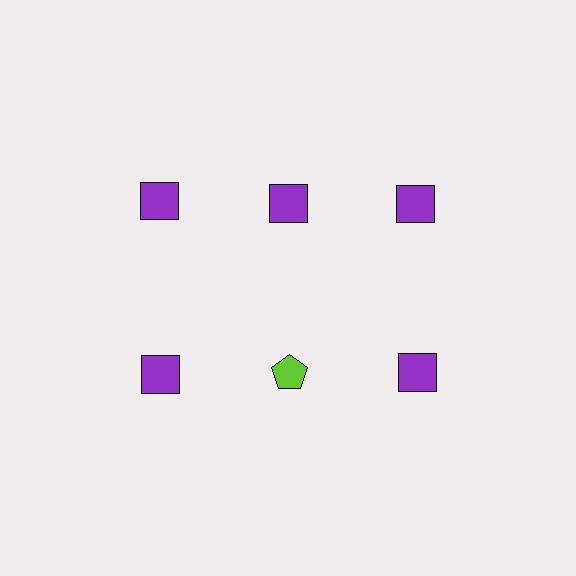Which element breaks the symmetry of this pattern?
The lime pentagon in the second row, second from left column breaks the symmetry. All other shapes are purple squares.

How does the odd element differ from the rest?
It differs in both color (lime instead of purple) and shape (pentagon instead of square).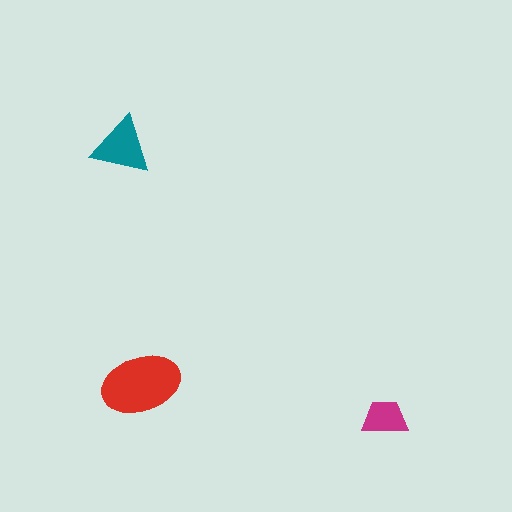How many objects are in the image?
There are 3 objects in the image.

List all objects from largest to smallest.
The red ellipse, the teal triangle, the magenta trapezoid.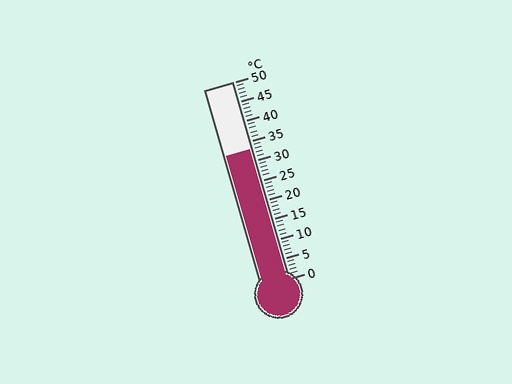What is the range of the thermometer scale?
The thermometer scale ranges from 0°C to 50°C.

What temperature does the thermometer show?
The thermometer shows approximately 33°C.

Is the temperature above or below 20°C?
The temperature is above 20°C.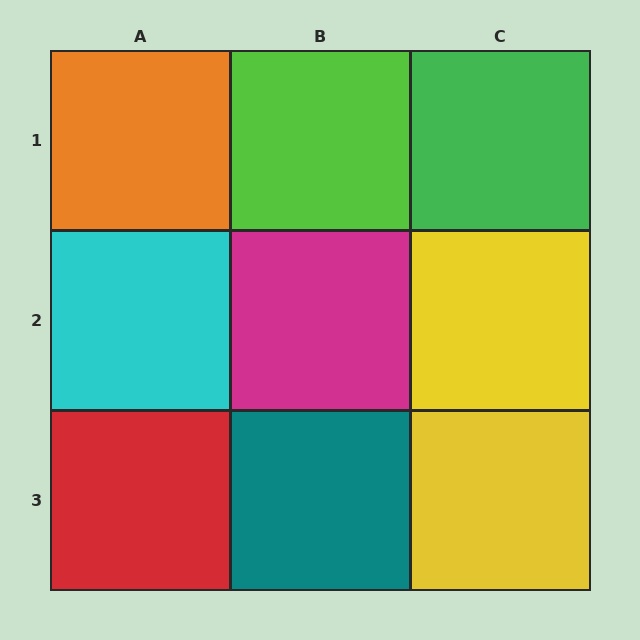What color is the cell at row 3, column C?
Yellow.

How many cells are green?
1 cell is green.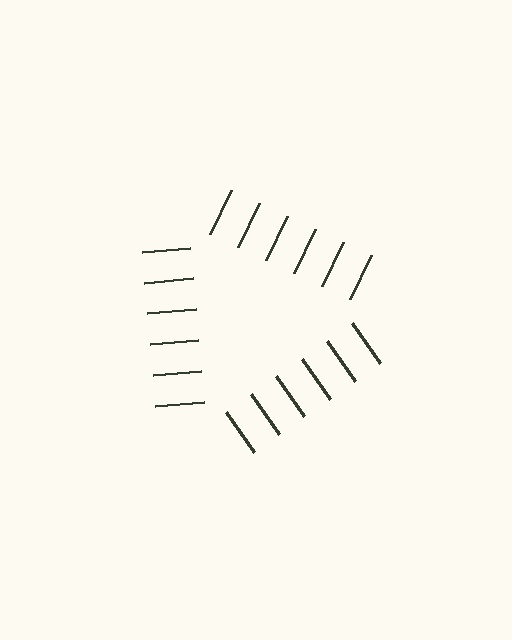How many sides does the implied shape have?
3 sides — the line-ends trace a triangle.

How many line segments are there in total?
18 — 6 along each of the 3 edges.